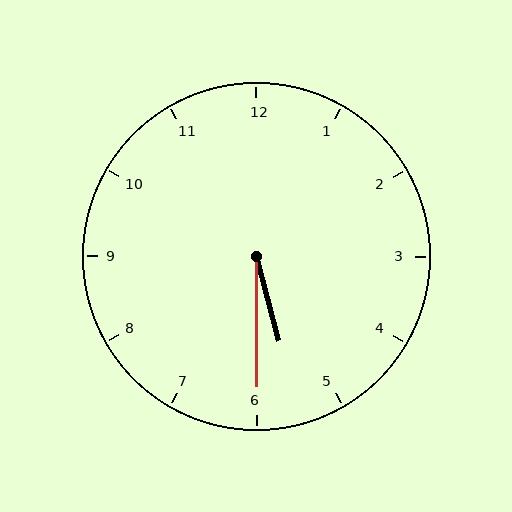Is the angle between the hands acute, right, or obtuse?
It is acute.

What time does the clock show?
5:30.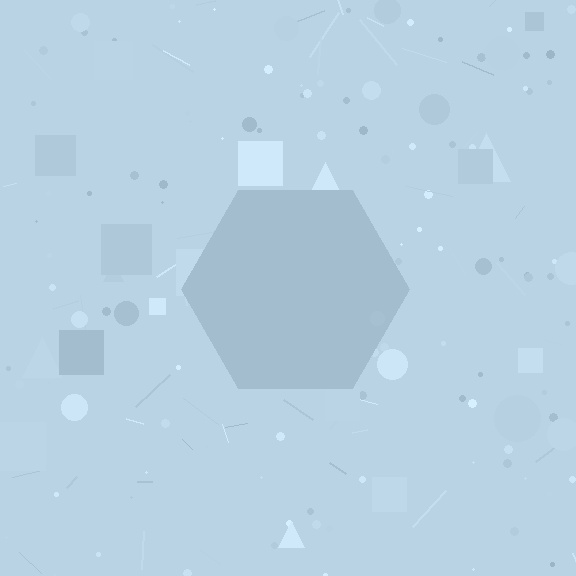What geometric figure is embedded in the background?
A hexagon is embedded in the background.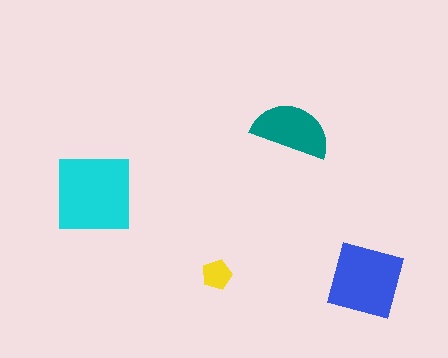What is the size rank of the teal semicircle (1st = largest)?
3rd.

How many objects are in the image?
There are 4 objects in the image.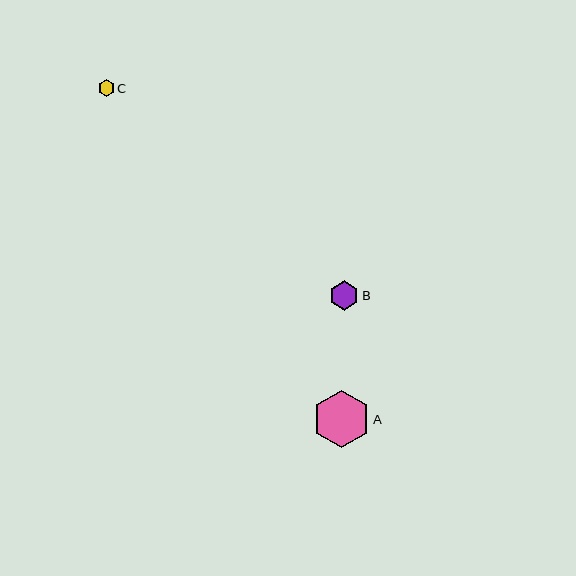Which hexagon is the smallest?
Hexagon C is the smallest with a size of approximately 16 pixels.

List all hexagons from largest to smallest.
From largest to smallest: A, B, C.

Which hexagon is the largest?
Hexagon A is the largest with a size of approximately 57 pixels.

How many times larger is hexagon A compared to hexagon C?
Hexagon A is approximately 3.5 times the size of hexagon C.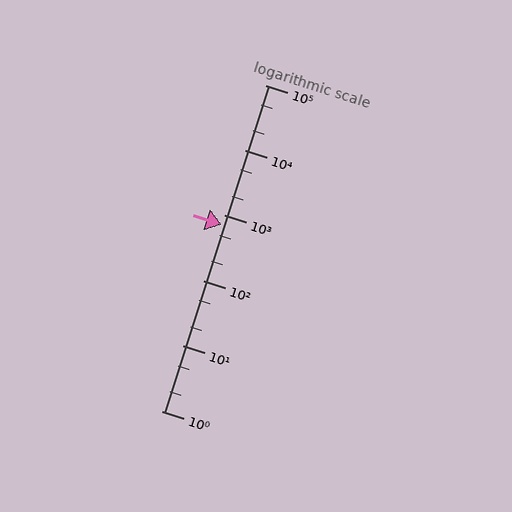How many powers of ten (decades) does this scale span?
The scale spans 5 decades, from 1 to 100000.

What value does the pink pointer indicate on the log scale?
The pointer indicates approximately 730.